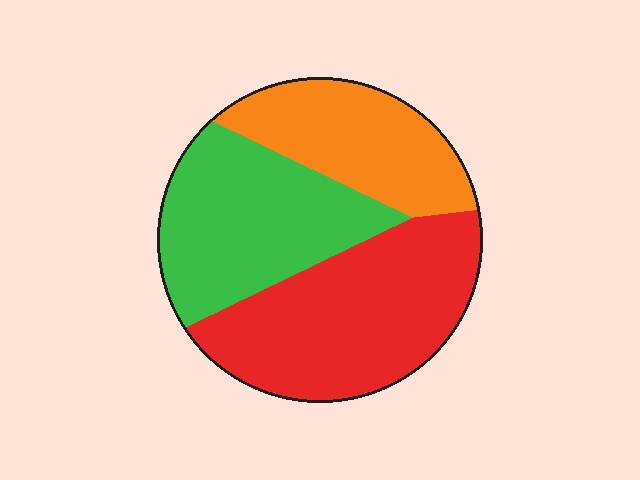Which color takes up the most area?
Red, at roughly 40%.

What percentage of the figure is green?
Green covers 34% of the figure.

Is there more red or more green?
Red.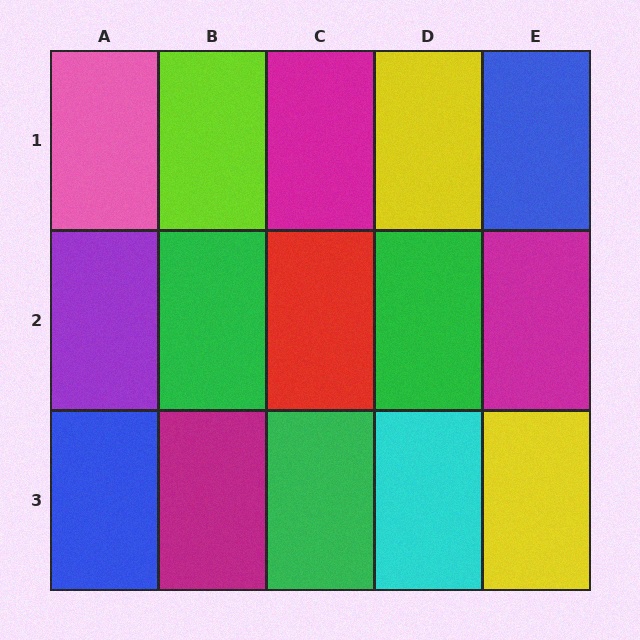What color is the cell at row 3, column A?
Blue.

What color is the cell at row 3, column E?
Yellow.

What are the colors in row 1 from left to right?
Pink, lime, magenta, yellow, blue.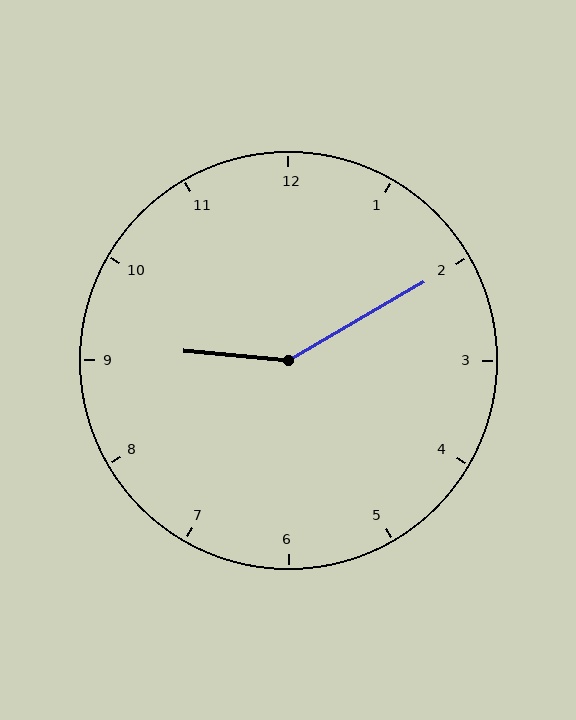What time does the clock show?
9:10.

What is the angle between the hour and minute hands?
Approximately 145 degrees.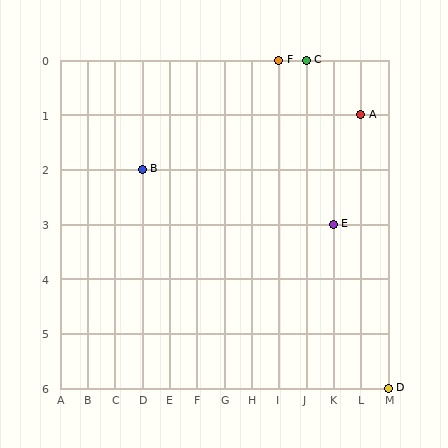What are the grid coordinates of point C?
Point C is at grid coordinates (J, 0).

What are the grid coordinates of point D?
Point D is at grid coordinates (M, 6).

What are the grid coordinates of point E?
Point E is at grid coordinates (K, 3).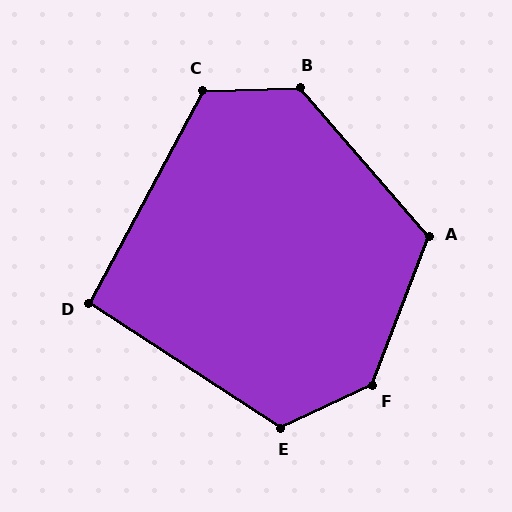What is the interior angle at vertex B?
Approximately 129 degrees (obtuse).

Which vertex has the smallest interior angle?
D, at approximately 95 degrees.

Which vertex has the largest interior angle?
F, at approximately 136 degrees.